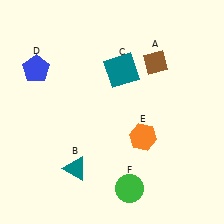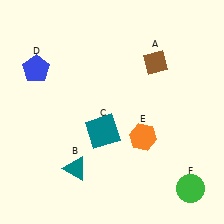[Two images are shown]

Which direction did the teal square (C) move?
The teal square (C) moved down.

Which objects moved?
The objects that moved are: the teal square (C), the green circle (F).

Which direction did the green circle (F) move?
The green circle (F) moved right.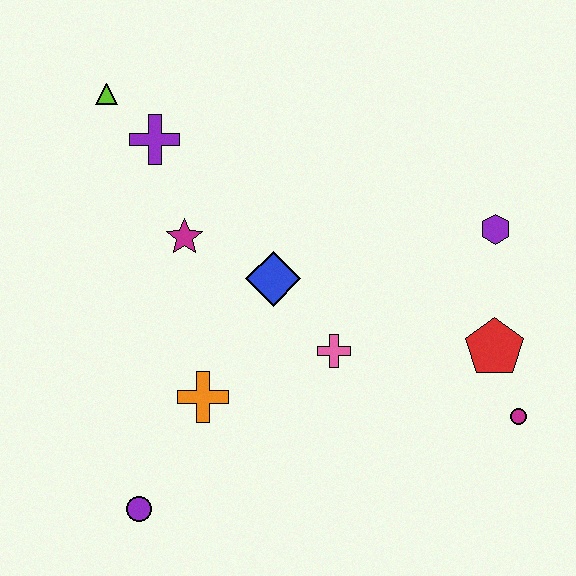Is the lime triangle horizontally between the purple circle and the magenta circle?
No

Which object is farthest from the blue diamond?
The magenta circle is farthest from the blue diamond.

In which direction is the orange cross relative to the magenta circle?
The orange cross is to the left of the magenta circle.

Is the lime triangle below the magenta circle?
No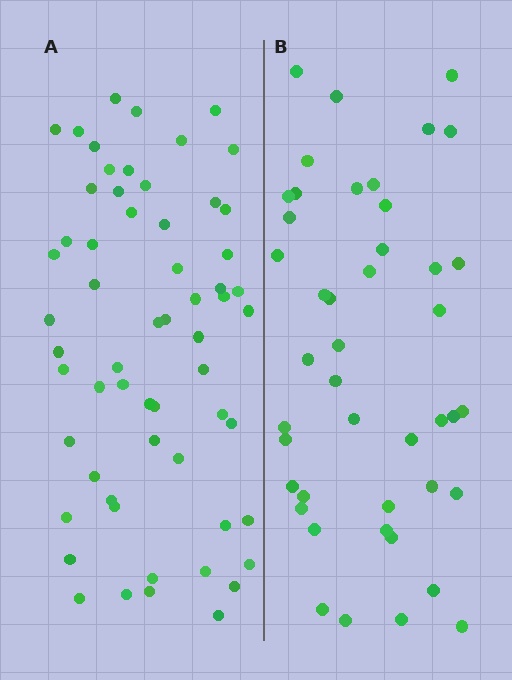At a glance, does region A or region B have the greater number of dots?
Region A (the left region) has more dots.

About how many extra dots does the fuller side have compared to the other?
Region A has approximately 15 more dots than region B.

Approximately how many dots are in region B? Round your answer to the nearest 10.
About 40 dots. (The exact count is 44, which rounds to 40.)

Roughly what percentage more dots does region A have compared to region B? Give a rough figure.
About 35% more.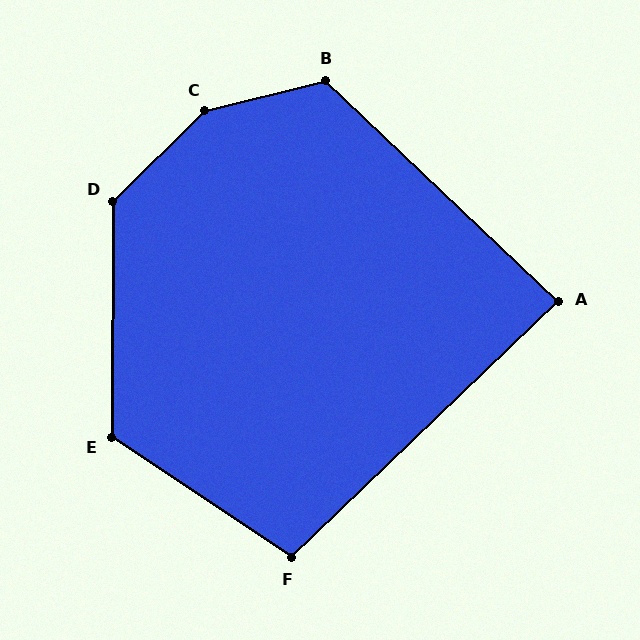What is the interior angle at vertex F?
Approximately 102 degrees (obtuse).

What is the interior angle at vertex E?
Approximately 124 degrees (obtuse).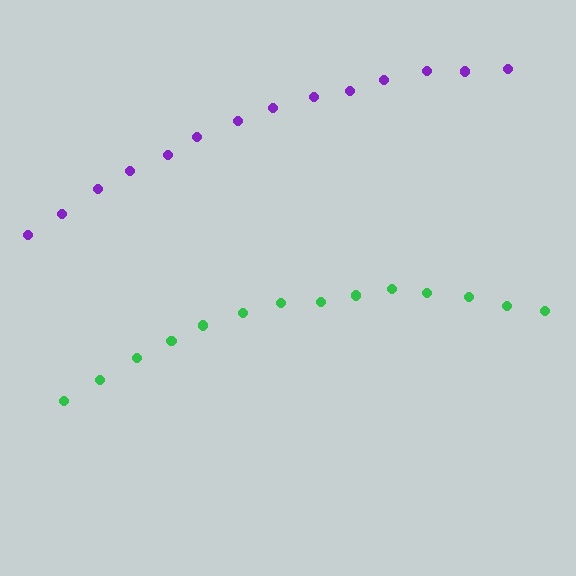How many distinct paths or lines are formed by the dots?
There are 2 distinct paths.